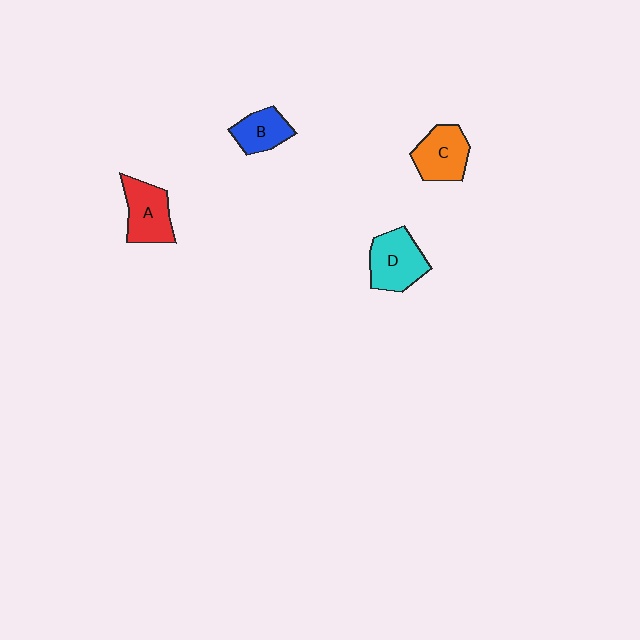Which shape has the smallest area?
Shape B (blue).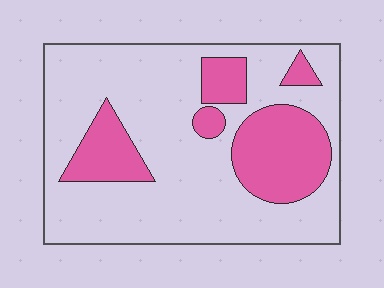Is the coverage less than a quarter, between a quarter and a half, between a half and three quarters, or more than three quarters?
Between a quarter and a half.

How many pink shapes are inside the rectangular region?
5.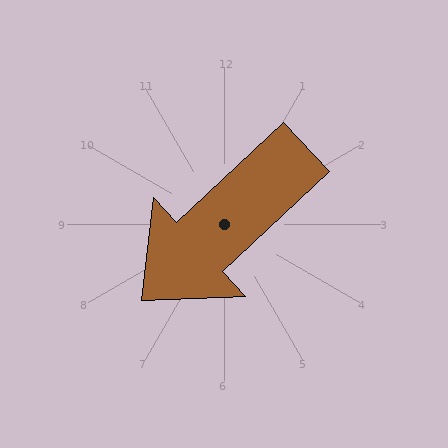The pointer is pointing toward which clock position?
Roughly 8 o'clock.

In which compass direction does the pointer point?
Southwest.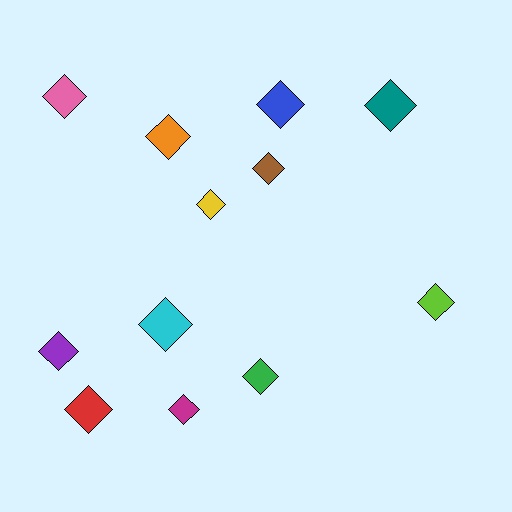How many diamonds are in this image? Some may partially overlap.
There are 12 diamonds.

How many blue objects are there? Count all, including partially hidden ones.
There is 1 blue object.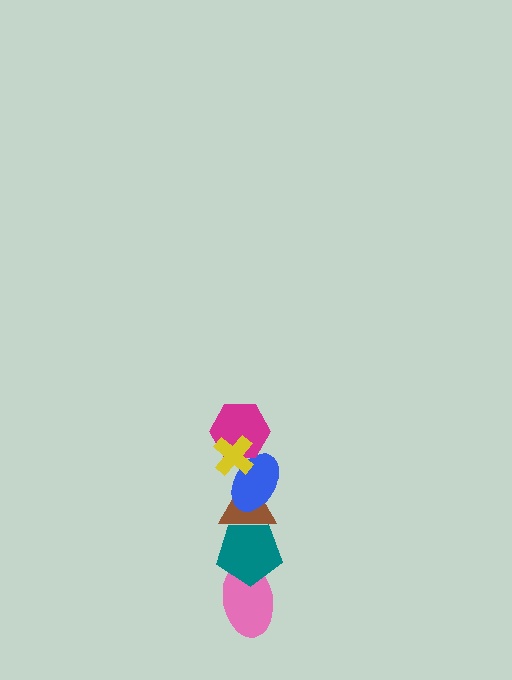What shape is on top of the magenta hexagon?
The yellow cross is on top of the magenta hexagon.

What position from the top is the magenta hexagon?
The magenta hexagon is 2nd from the top.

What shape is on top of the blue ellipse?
The magenta hexagon is on top of the blue ellipse.